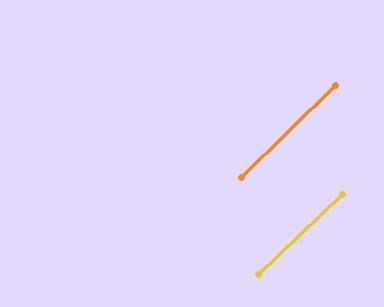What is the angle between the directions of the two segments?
Approximately 1 degree.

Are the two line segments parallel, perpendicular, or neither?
Parallel — their directions differ by only 1.2°.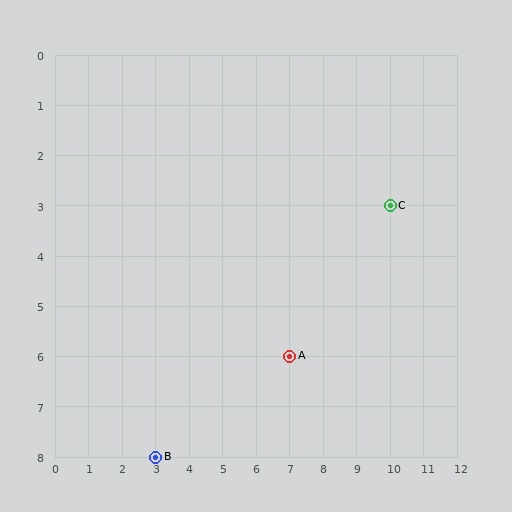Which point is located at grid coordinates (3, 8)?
Point B is at (3, 8).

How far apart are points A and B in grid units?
Points A and B are 4 columns and 2 rows apart (about 4.5 grid units diagonally).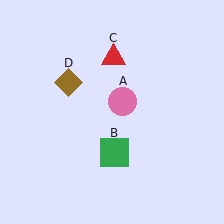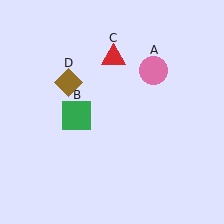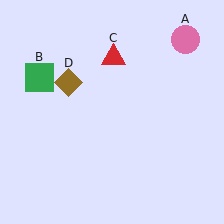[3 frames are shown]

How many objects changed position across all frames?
2 objects changed position: pink circle (object A), green square (object B).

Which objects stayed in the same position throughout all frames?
Red triangle (object C) and brown diamond (object D) remained stationary.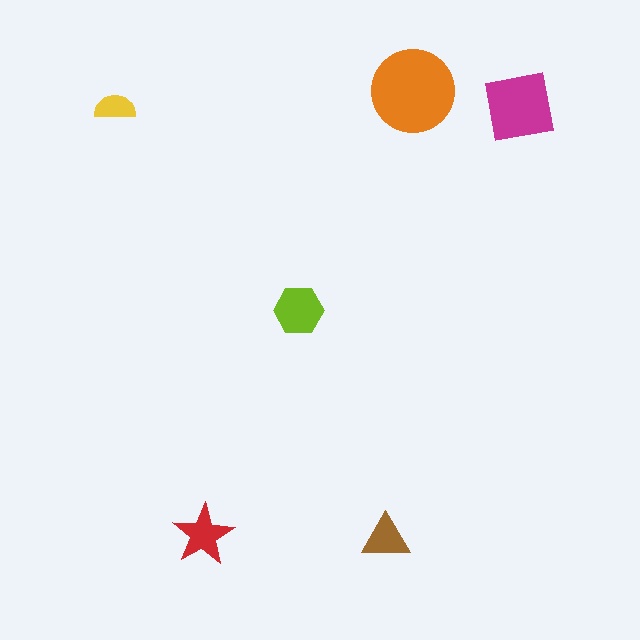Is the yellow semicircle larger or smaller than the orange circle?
Smaller.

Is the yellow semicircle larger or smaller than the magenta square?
Smaller.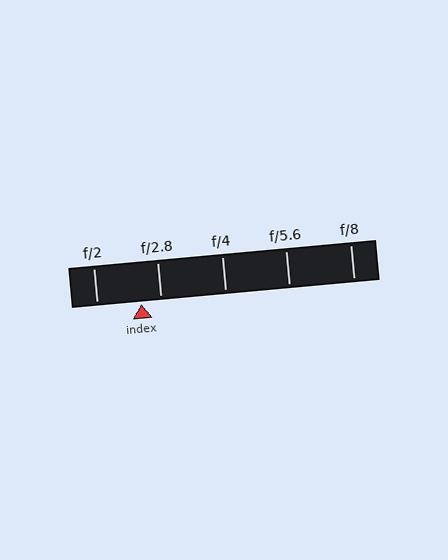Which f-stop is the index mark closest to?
The index mark is closest to f/2.8.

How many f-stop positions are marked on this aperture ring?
There are 5 f-stop positions marked.